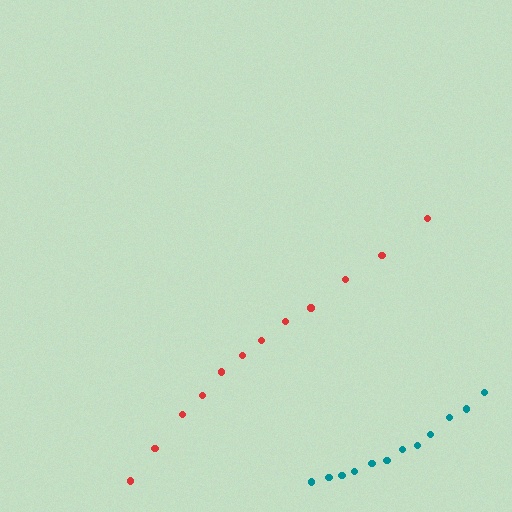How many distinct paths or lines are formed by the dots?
There are 2 distinct paths.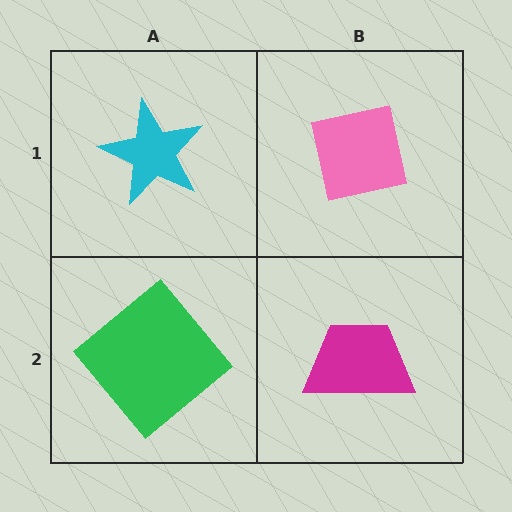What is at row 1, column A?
A cyan star.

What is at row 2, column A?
A green diamond.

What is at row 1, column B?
A pink square.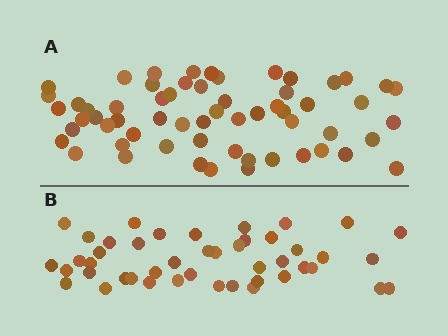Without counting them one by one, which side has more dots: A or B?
Region A (the top region) has more dots.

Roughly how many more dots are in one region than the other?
Region A has approximately 15 more dots than region B.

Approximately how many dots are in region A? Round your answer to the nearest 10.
About 60 dots.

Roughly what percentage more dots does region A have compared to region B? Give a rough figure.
About 35% more.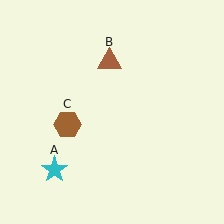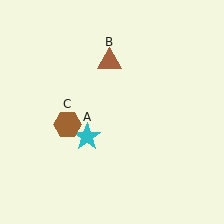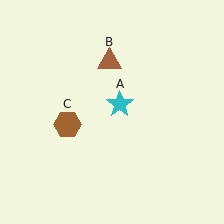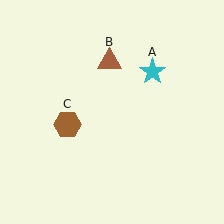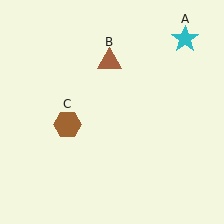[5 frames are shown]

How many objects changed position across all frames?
1 object changed position: cyan star (object A).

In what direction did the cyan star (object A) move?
The cyan star (object A) moved up and to the right.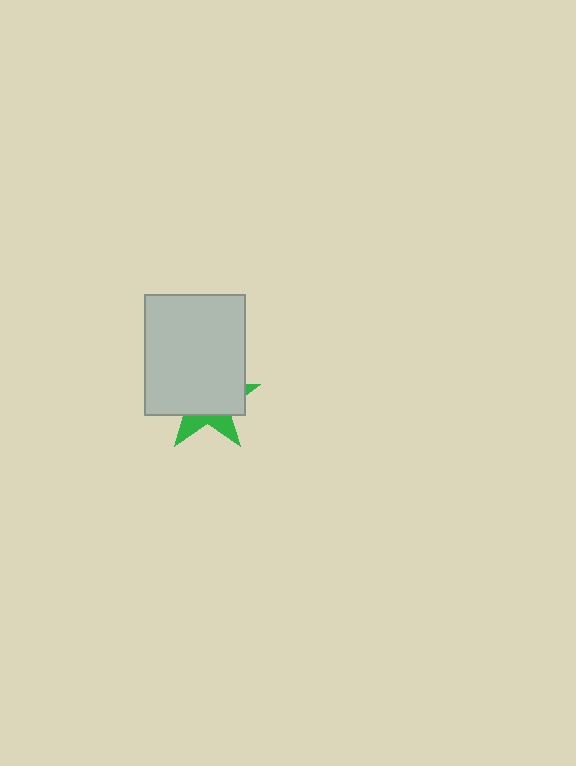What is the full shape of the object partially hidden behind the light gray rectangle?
The partially hidden object is a green star.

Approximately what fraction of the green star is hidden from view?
Roughly 70% of the green star is hidden behind the light gray rectangle.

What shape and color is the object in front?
The object in front is a light gray rectangle.